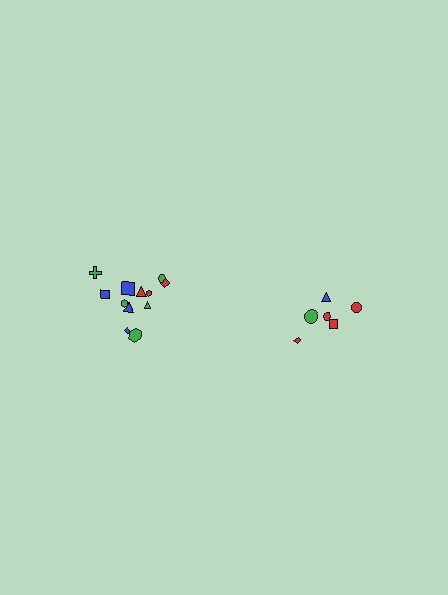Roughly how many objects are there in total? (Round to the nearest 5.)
Roughly 20 objects in total.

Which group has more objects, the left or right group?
The left group.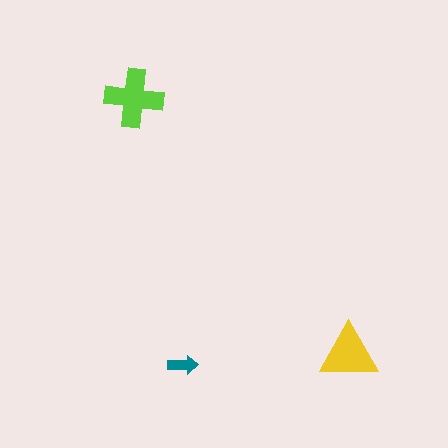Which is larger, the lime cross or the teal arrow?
The lime cross.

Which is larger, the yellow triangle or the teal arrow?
The yellow triangle.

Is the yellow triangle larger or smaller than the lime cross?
Smaller.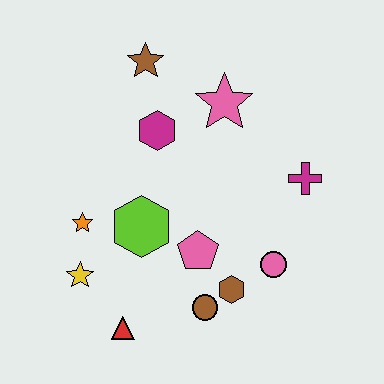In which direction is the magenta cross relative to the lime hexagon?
The magenta cross is to the right of the lime hexagon.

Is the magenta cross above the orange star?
Yes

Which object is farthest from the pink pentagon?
The brown star is farthest from the pink pentagon.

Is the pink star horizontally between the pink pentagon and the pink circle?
Yes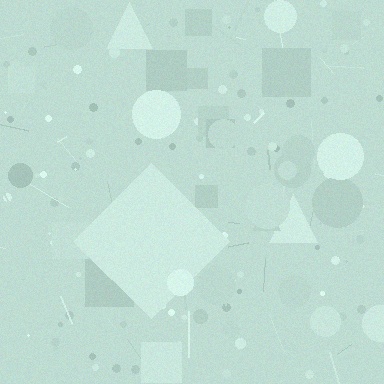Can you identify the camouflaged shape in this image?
The camouflaged shape is a diamond.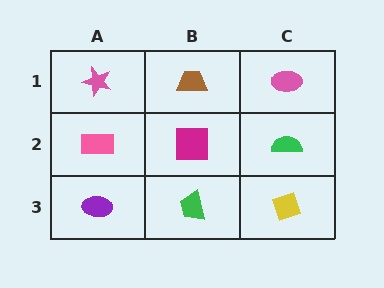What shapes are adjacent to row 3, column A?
A pink rectangle (row 2, column A), a green trapezoid (row 3, column B).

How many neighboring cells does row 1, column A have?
2.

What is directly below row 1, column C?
A green semicircle.